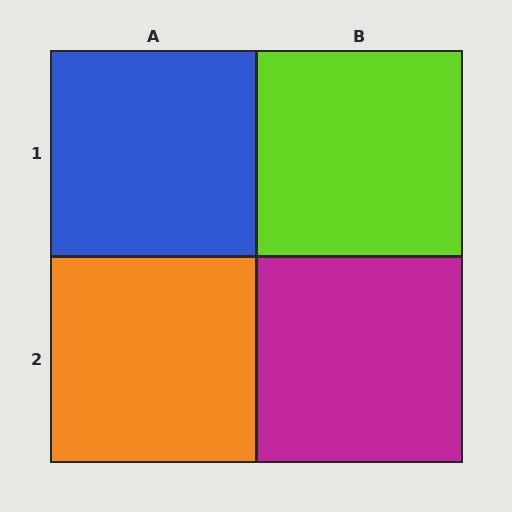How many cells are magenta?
1 cell is magenta.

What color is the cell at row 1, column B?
Lime.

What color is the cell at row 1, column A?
Blue.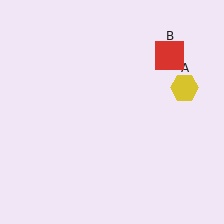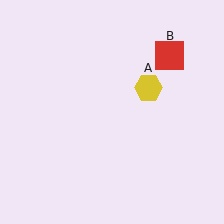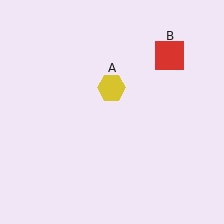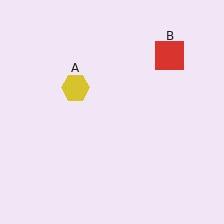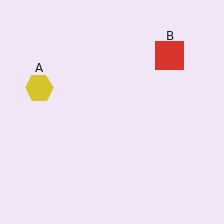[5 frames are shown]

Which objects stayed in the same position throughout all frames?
Red square (object B) remained stationary.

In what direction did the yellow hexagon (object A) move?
The yellow hexagon (object A) moved left.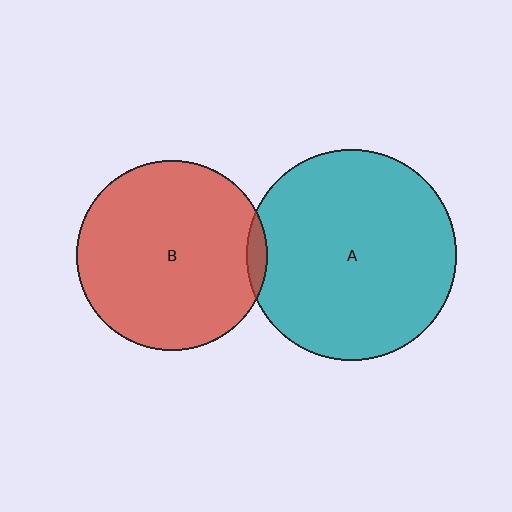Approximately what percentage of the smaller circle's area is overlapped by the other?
Approximately 5%.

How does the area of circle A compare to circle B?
Approximately 1.2 times.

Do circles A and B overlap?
Yes.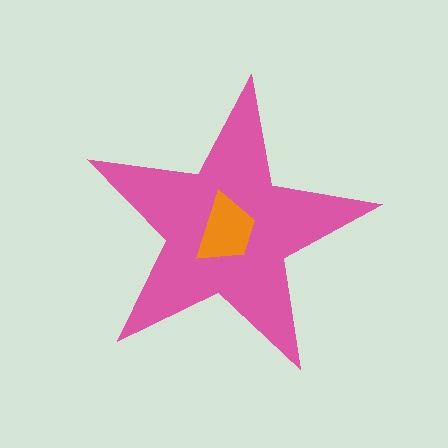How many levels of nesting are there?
2.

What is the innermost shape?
The orange trapezoid.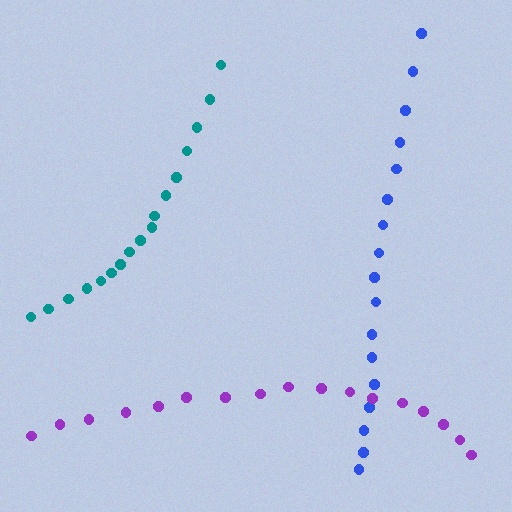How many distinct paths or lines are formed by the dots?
There are 3 distinct paths.